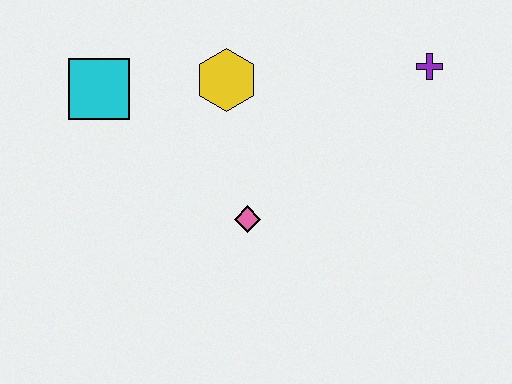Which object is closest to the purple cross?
The yellow hexagon is closest to the purple cross.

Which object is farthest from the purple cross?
The cyan square is farthest from the purple cross.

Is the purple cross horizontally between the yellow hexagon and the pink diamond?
No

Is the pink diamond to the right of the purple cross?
No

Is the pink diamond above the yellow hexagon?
No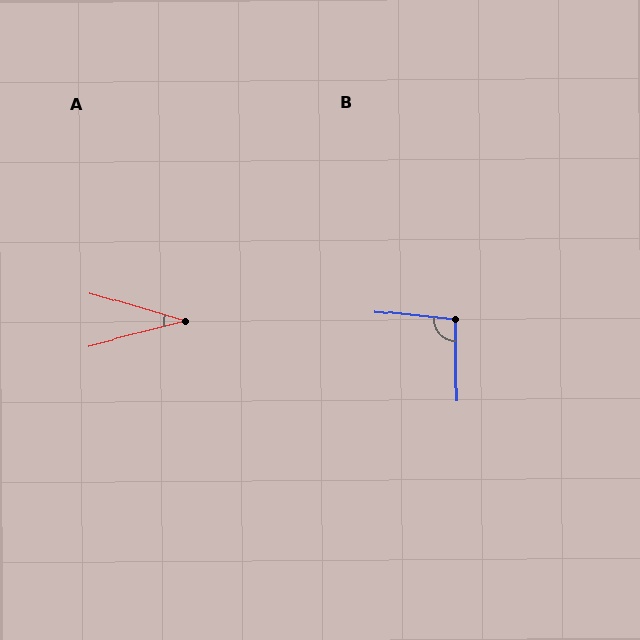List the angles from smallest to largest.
A (31°), B (96°).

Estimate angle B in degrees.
Approximately 96 degrees.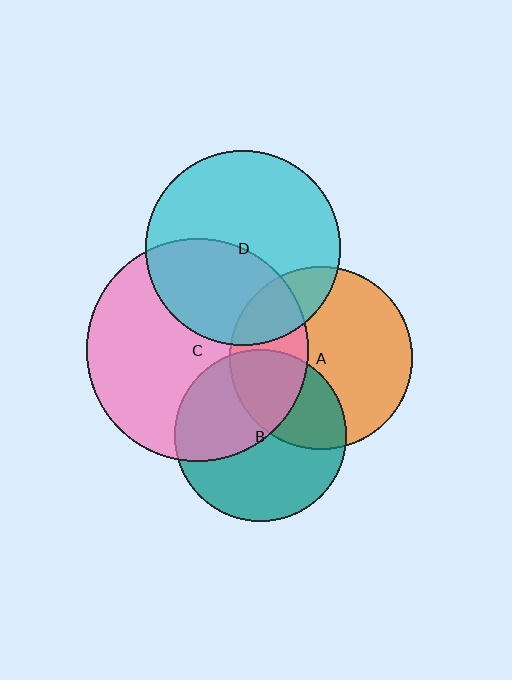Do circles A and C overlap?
Yes.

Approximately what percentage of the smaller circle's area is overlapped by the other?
Approximately 35%.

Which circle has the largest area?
Circle C (pink).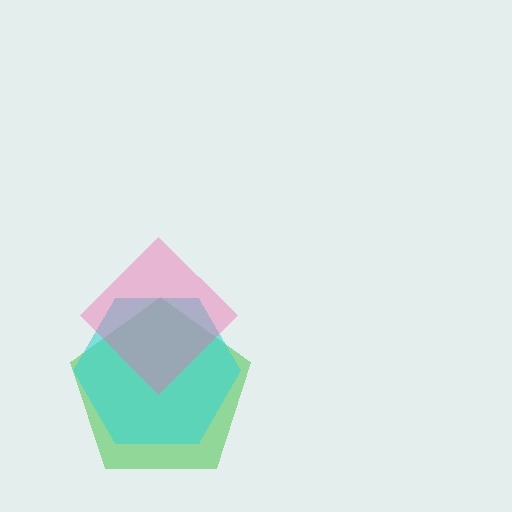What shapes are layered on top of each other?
The layered shapes are: a green pentagon, a cyan hexagon, a pink diamond.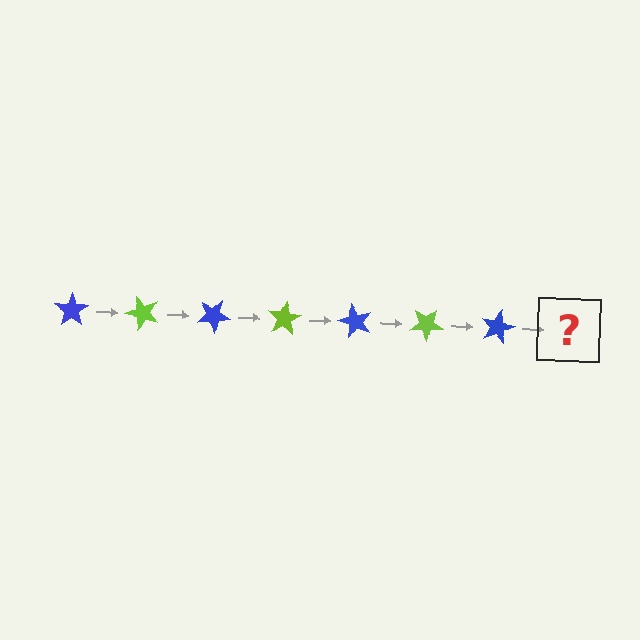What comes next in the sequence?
The next element should be a lime star, rotated 350 degrees from the start.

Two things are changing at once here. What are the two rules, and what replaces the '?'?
The two rules are that it rotates 50 degrees each step and the color cycles through blue and lime. The '?' should be a lime star, rotated 350 degrees from the start.